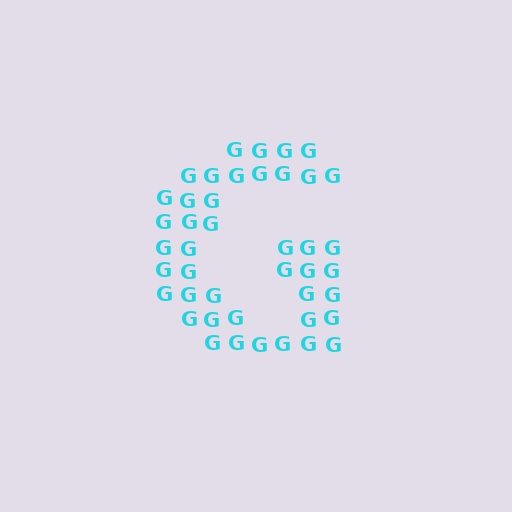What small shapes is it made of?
It is made of small letter G's.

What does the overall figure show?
The overall figure shows the letter G.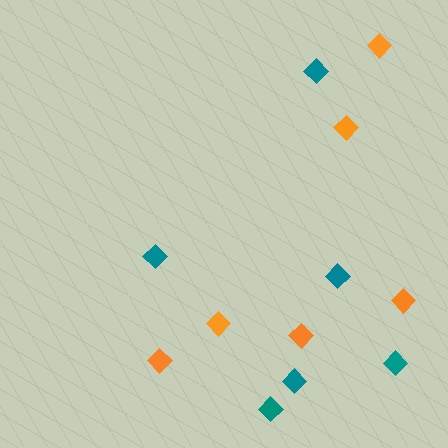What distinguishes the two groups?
There are 2 groups: one group of orange diamonds (6) and one group of teal diamonds (6).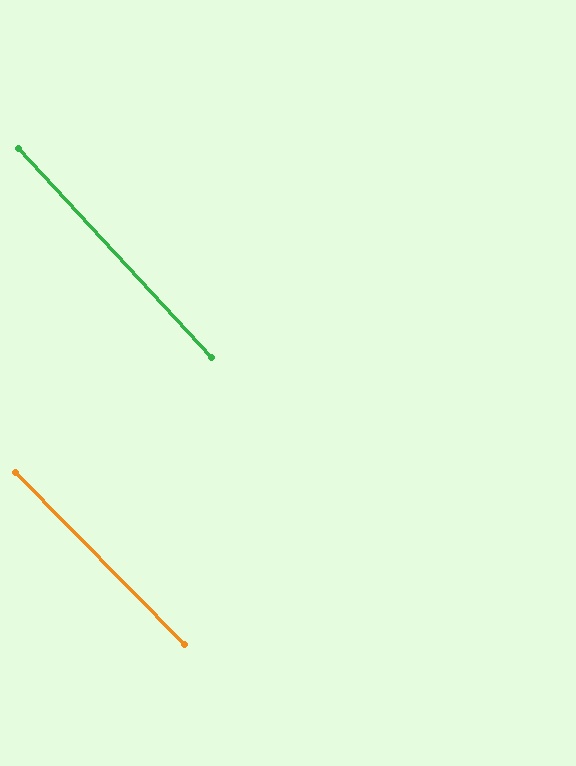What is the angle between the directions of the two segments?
Approximately 2 degrees.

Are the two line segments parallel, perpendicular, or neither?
Parallel — their directions differ by only 1.6°.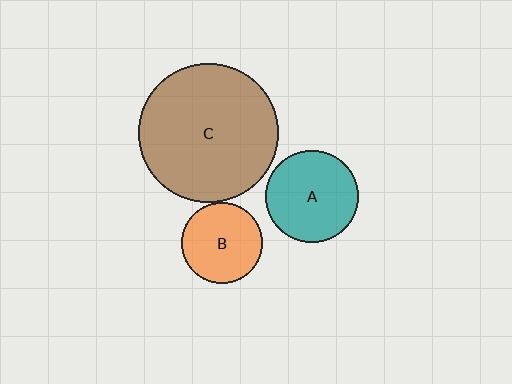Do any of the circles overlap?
No, none of the circles overlap.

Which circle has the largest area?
Circle C (brown).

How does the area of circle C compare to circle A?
Approximately 2.3 times.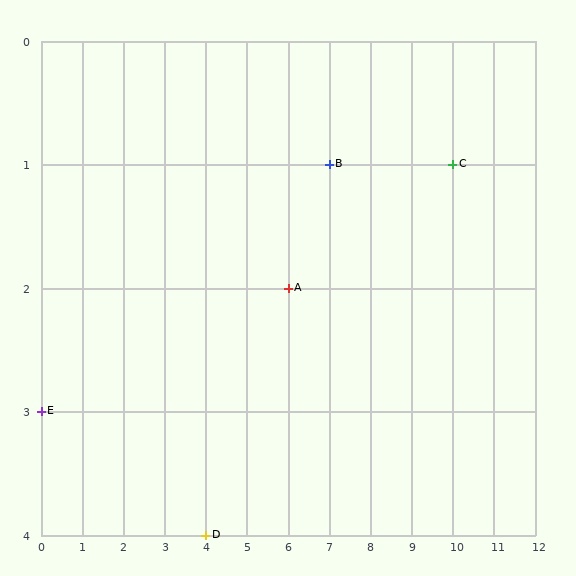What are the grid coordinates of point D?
Point D is at grid coordinates (4, 4).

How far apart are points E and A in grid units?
Points E and A are 6 columns and 1 row apart (about 6.1 grid units diagonally).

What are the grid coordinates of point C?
Point C is at grid coordinates (10, 1).